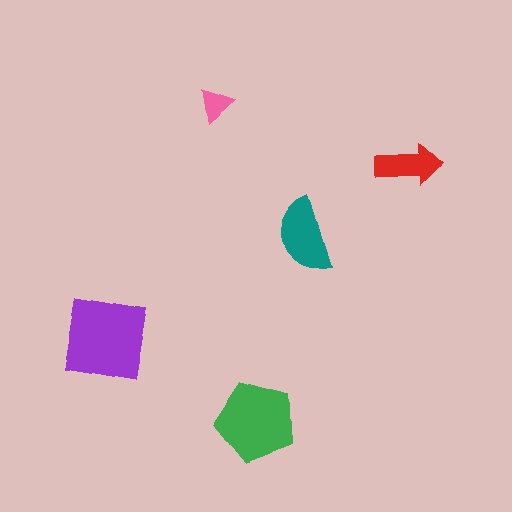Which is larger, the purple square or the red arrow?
The purple square.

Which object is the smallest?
The pink triangle.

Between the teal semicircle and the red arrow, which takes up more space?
The teal semicircle.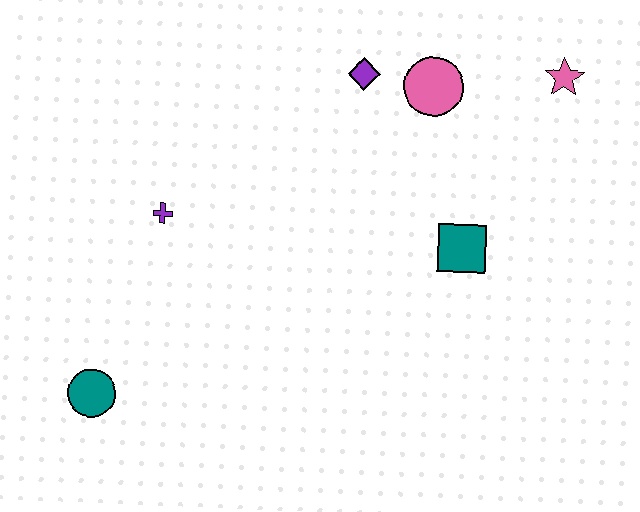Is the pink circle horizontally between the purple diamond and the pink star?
Yes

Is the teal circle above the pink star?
No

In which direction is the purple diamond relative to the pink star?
The purple diamond is to the left of the pink star.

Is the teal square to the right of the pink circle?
Yes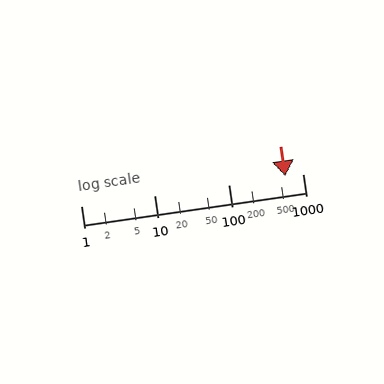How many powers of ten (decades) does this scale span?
The scale spans 3 decades, from 1 to 1000.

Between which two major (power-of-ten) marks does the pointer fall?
The pointer is between 100 and 1000.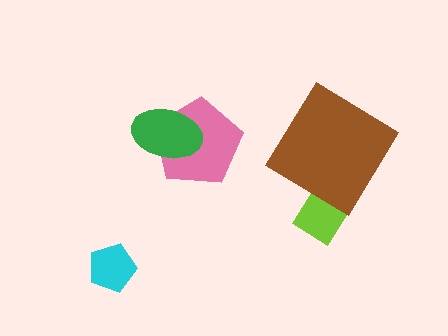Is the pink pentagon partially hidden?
Yes, it is partially covered by another shape.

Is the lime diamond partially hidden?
Yes, it is partially covered by another shape.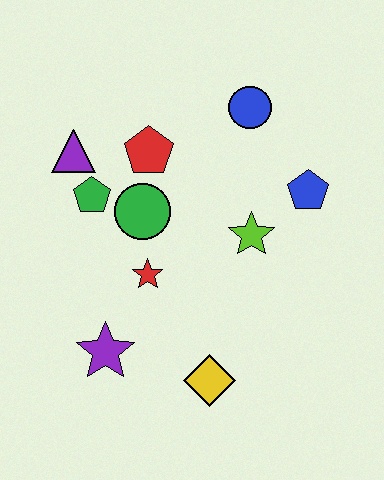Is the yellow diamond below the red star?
Yes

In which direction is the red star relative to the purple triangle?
The red star is below the purple triangle.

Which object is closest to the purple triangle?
The green pentagon is closest to the purple triangle.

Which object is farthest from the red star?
The blue circle is farthest from the red star.